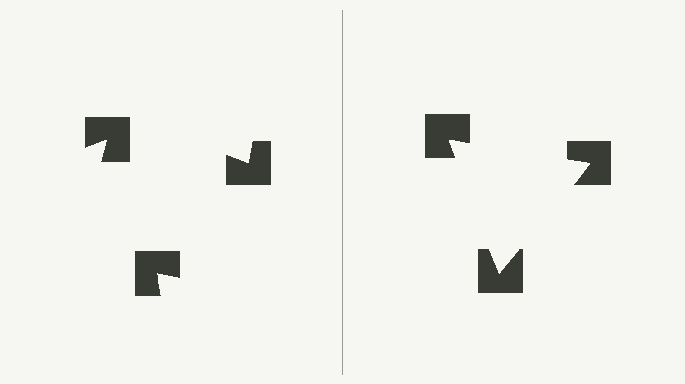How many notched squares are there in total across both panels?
6 — 3 on each side.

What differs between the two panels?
The notched squares are positioned identically on both sides; only the wedge orientations differ. On the right they align to a triangle; on the left they are misaligned.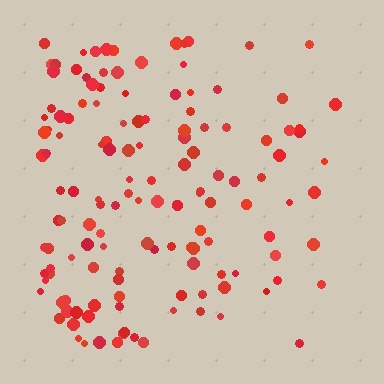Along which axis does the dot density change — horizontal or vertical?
Horizontal.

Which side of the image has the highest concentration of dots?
The left.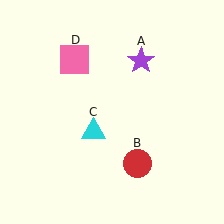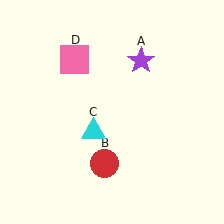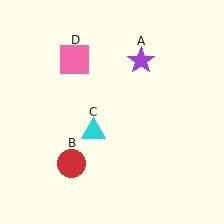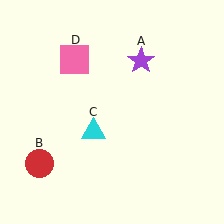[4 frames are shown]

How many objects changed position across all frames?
1 object changed position: red circle (object B).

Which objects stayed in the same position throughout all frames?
Purple star (object A) and cyan triangle (object C) and pink square (object D) remained stationary.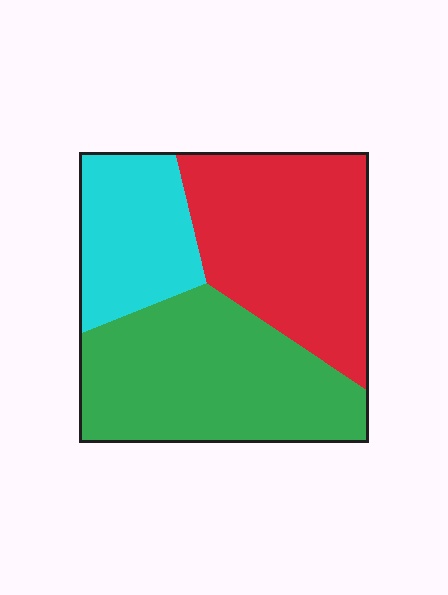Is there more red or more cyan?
Red.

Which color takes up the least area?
Cyan, at roughly 20%.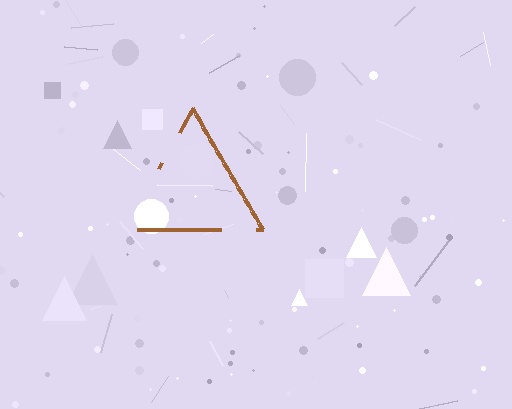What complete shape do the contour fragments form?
The contour fragments form a triangle.